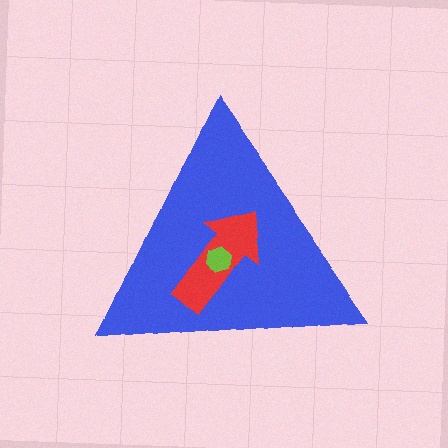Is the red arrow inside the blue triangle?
Yes.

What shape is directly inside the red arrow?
The lime hexagon.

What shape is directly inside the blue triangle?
The red arrow.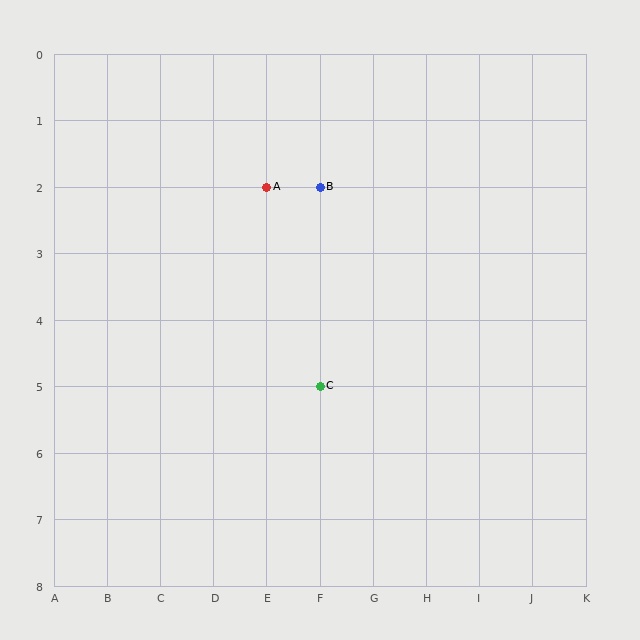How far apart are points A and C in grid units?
Points A and C are 1 column and 3 rows apart (about 3.2 grid units diagonally).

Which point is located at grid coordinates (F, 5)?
Point C is at (F, 5).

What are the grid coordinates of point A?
Point A is at grid coordinates (E, 2).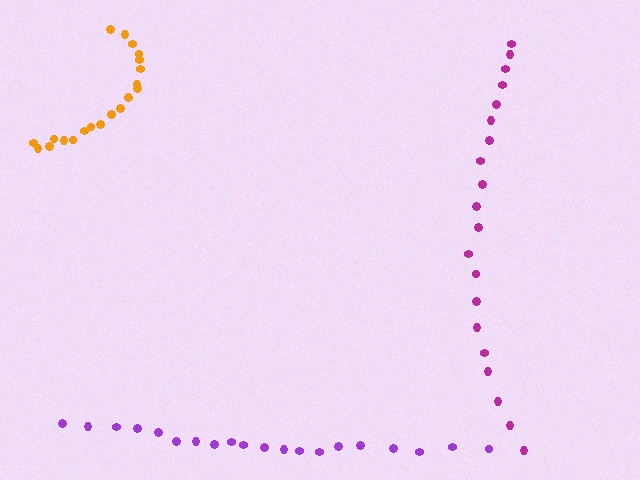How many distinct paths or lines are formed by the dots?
There are 3 distinct paths.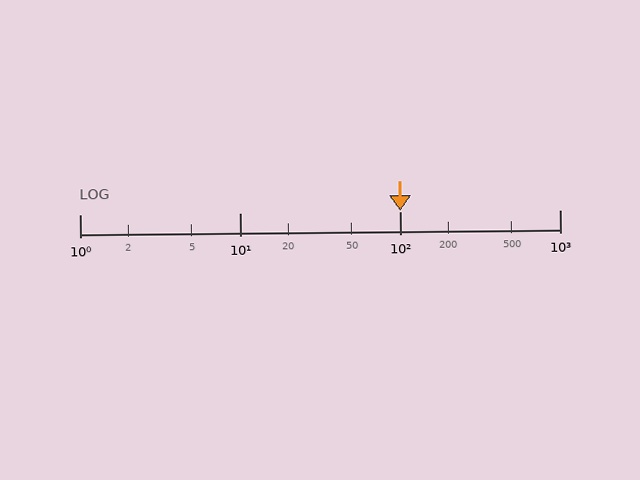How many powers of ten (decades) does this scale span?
The scale spans 3 decades, from 1 to 1000.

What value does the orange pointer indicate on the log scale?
The pointer indicates approximately 100.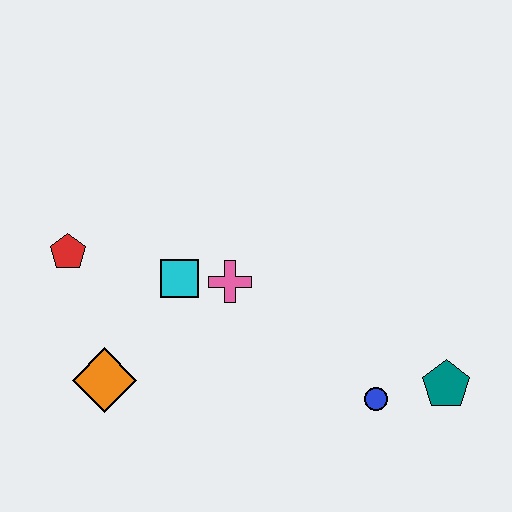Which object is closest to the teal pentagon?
The blue circle is closest to the teal pentagon.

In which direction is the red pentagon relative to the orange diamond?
The red pentagon is above the orange diamond.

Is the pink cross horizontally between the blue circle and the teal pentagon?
No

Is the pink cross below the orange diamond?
No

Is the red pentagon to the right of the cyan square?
No